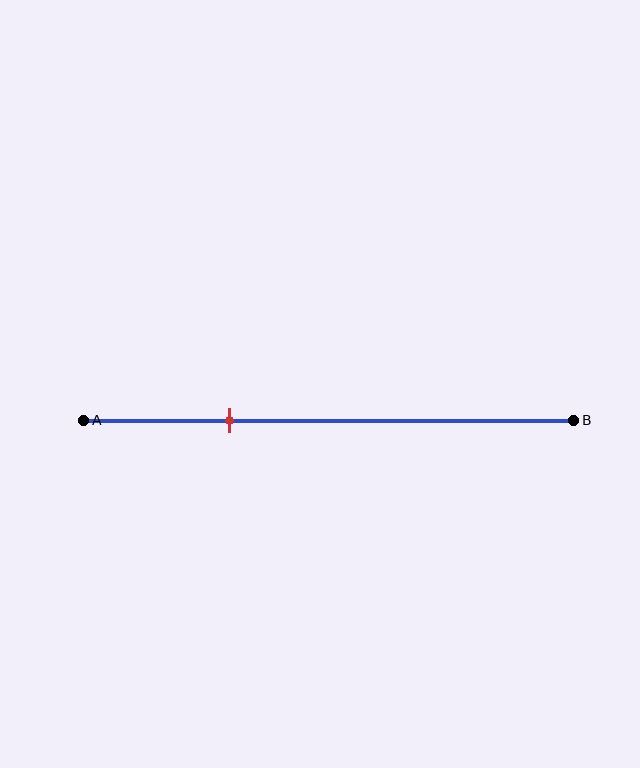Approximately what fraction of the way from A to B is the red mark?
The red mark is approximately 30% of the way from A to B.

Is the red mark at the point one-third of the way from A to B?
No, the mark is at about 30% from A, not at the 33% one-third point.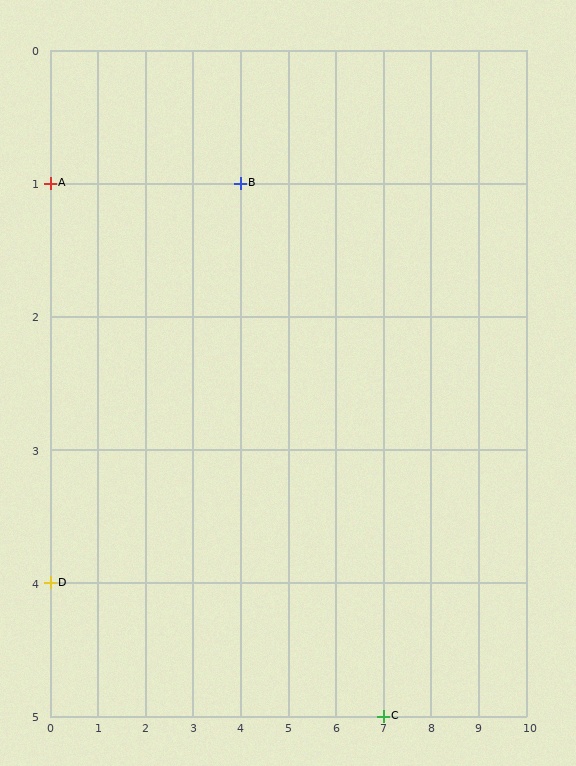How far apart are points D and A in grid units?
Points D and A are 3 rows apart.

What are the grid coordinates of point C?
Point C is at grid coordinates (7, 5).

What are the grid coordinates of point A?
Point A is at grid coordinates (0, 1).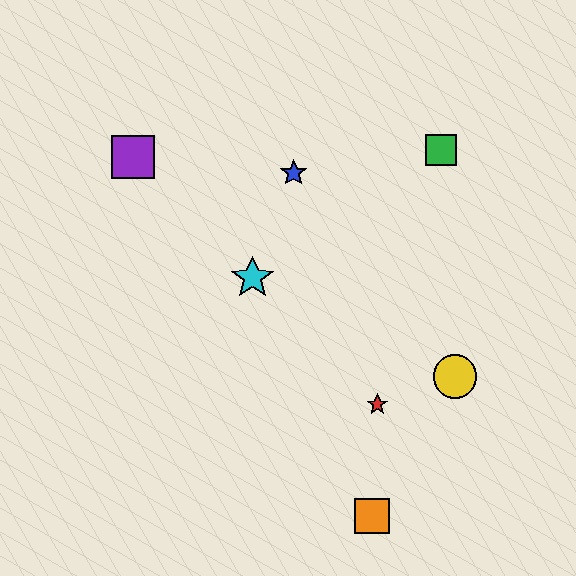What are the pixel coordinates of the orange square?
The orange square is at (372, 516).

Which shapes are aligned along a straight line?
The red star, the purple square, the cyan star are aligned along a straight line.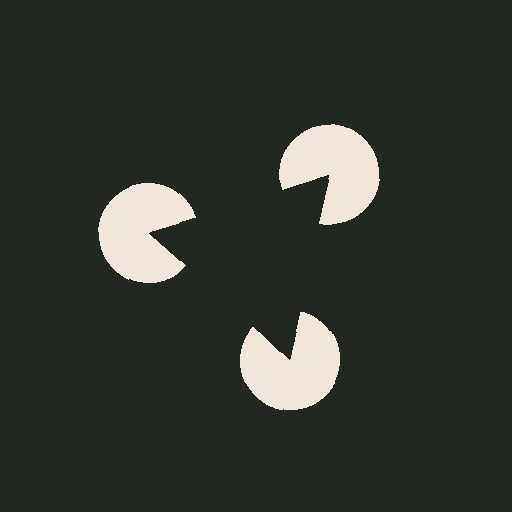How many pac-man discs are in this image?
There are 3 — one at each vertex of the illusory triangle.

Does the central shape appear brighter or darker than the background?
It typically appears slightly darker than the background, even though no actual brightness change is drawn.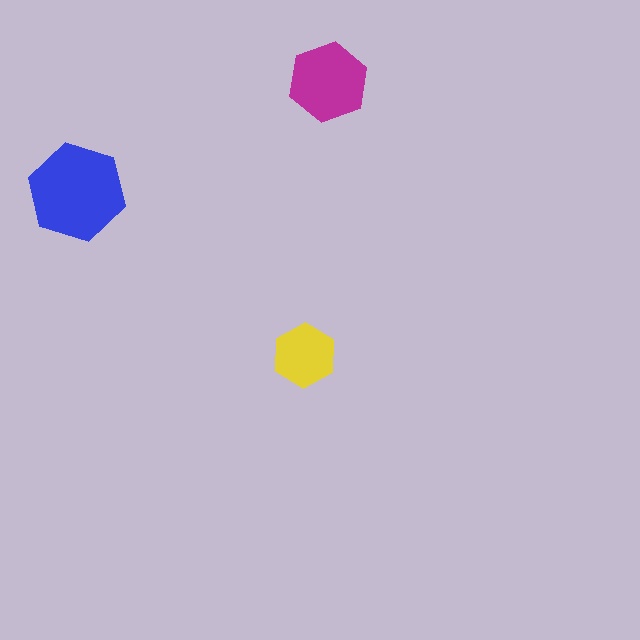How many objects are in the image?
There are 3 objects in the image.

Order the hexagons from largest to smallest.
the blue one, the magenta one, the yellow one.